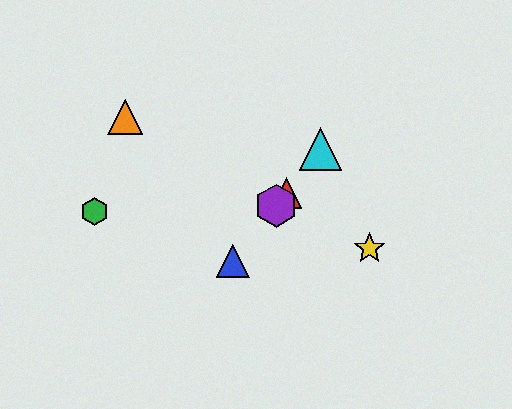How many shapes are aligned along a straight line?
4 shapes (the red triangle, the blue triangle, the purple hexagon, the cyan triangle) are aligned along a straight line.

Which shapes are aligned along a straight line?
The red triangle, the blue triangle, the purple hexagon, the cyan triangle are aligned along a straight line.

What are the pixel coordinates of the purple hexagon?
The purple hexagon is at (276, 206).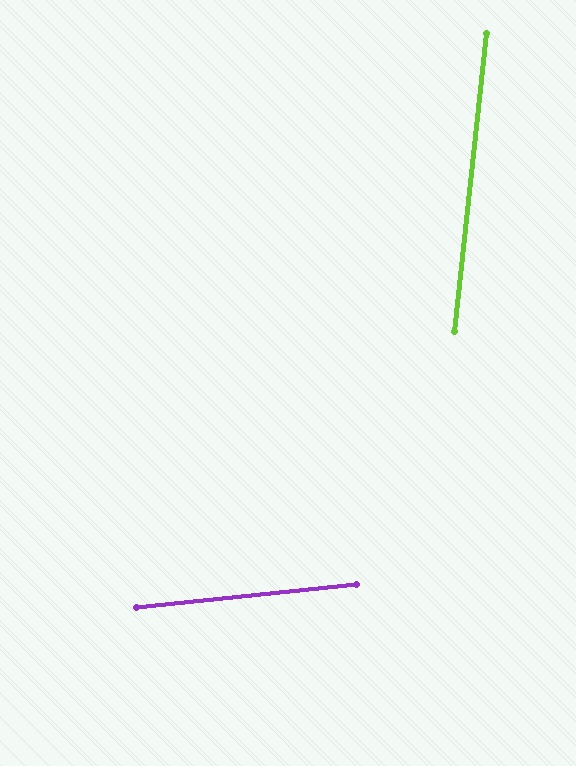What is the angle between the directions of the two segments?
Approximately 78 degrees.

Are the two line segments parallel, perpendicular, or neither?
Neither parallel nor perpendicular — they differ by about 78°.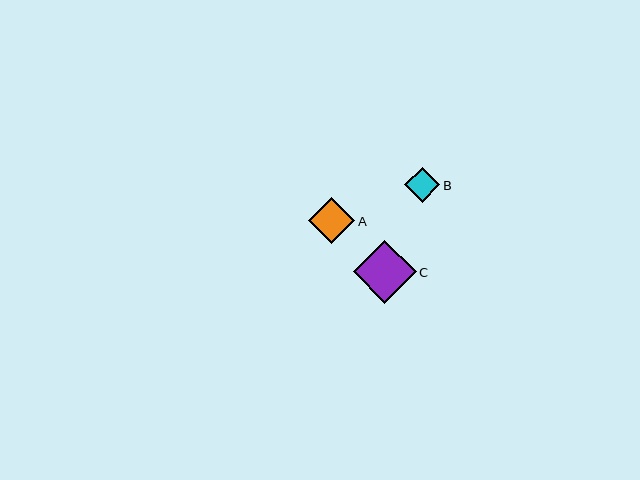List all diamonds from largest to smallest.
From largest to smallest: C, A, B.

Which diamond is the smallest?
Diamond B is the smallest with a size of approximately 35 pixels.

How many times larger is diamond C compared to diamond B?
Diamond C is approximately 1.8 times the size of diamond B.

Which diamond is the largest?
Diamond C is the largest with a size of approximately 63 pixels.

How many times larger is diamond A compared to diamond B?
Diamond A is approximately 1.3 times the size of diamond B.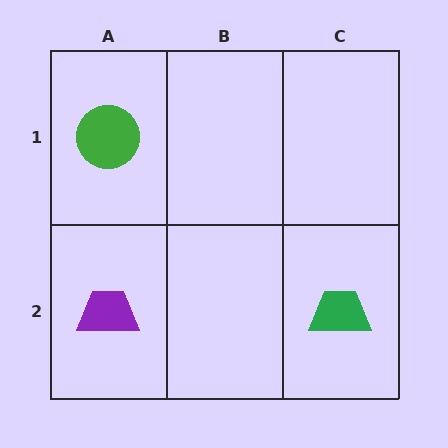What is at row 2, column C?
A green trapezoid.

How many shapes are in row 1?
1 shape.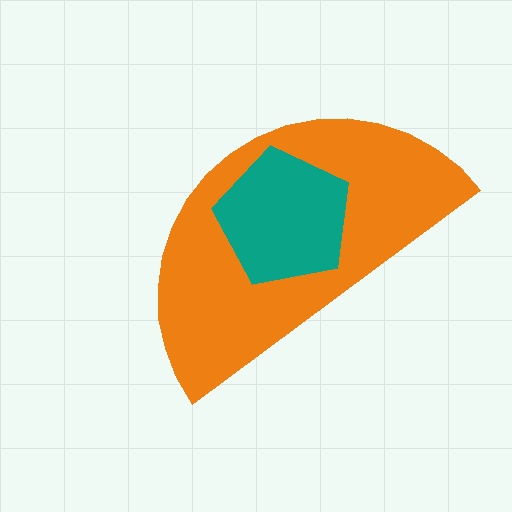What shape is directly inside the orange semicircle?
The teal pentagon.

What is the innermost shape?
The teal pentagon.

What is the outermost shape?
The orange semicircle.